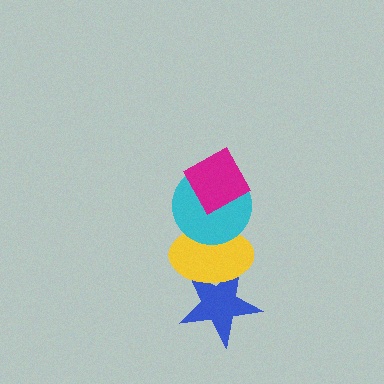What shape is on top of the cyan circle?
The magenta diamond is on top of the cyan circle.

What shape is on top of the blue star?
The yellow ellipse is on top of the blue star.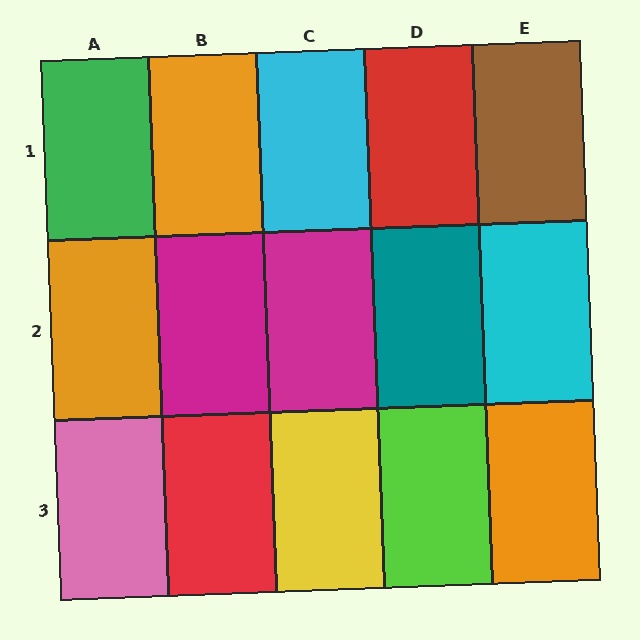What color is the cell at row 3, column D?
Lime.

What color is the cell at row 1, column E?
Brown.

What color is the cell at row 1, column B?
Orange.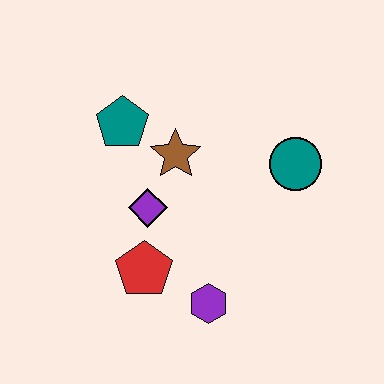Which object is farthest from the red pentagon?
The teal circle is farthest from the red pentagon.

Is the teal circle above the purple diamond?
Yes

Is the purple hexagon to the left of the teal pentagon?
No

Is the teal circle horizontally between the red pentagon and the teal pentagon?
No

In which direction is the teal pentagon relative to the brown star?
The teal pentagon is to the left of the brown star.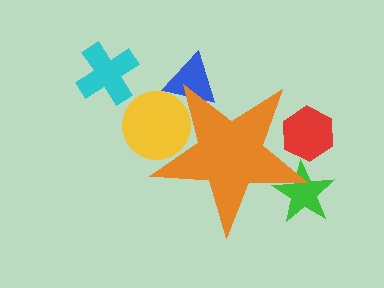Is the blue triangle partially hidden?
Yes, the blue triangle is partially hidden behind the orange star.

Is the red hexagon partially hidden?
Yes, the red hexagon is partially hidden behind the orange star.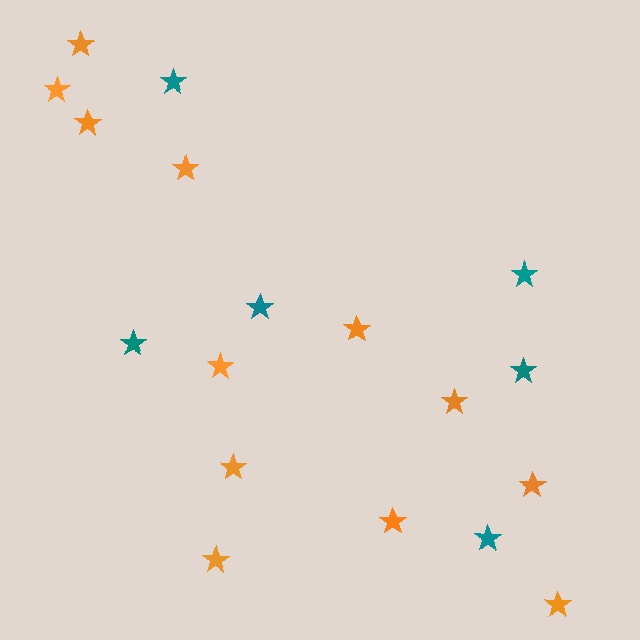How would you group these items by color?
There are 2 groups: one group of orange stars (12) and one group of teal stars (6).